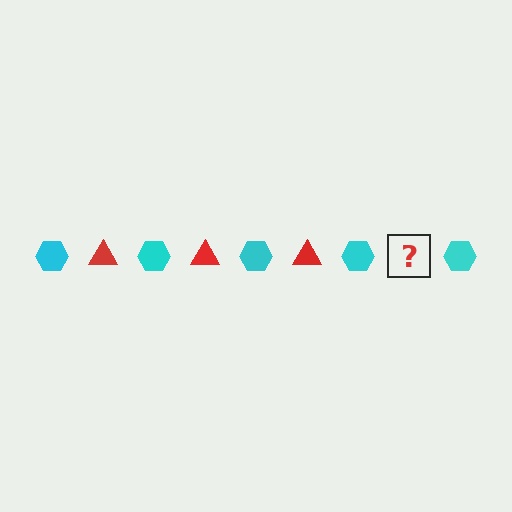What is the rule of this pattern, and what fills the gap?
The rule is that the pattern alternates between cyan hexagon and red triangle. The gap should be filled with a red triangle.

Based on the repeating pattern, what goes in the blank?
The blank should be a red triangle.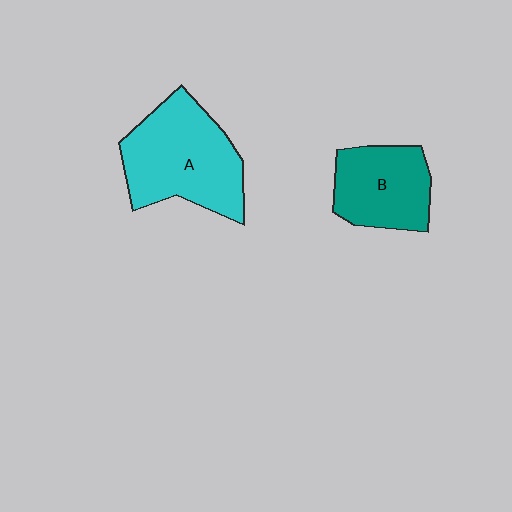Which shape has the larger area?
Shape A (cyan).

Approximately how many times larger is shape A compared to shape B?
Approximately 1.4 times.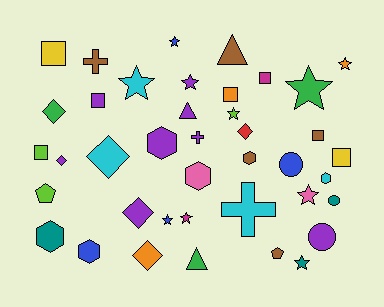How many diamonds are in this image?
There are 6 diamonds.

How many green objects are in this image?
There are 3 green objects.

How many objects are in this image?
There are 40 objects.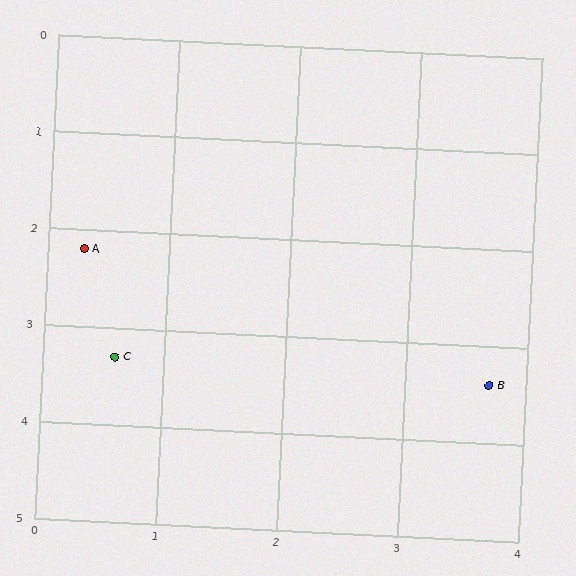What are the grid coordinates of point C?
Point C is at approximately (0.6, 3.3).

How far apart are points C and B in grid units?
Points C and B are about 3.1 grid units apart.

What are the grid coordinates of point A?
Point A is at approximately (0.3, 2.2).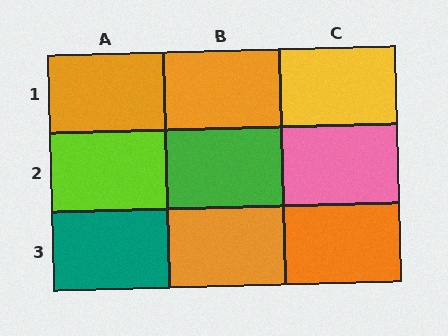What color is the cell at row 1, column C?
Yellow.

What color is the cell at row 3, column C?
Orange.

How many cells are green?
1 cell is green.